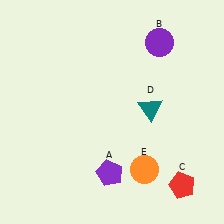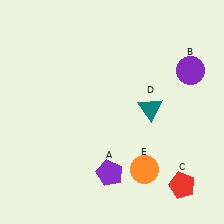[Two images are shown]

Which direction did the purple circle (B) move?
The purple circle (B) moved right.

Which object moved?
The purple circle (B) moved right.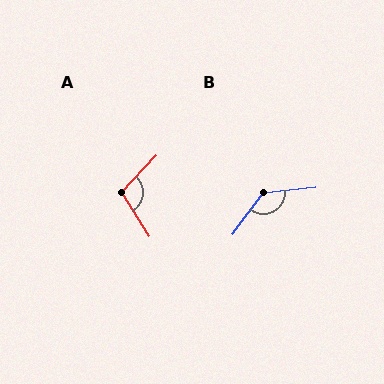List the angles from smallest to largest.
A (104°), B (132°).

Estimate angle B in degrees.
Approximately 132 degrees.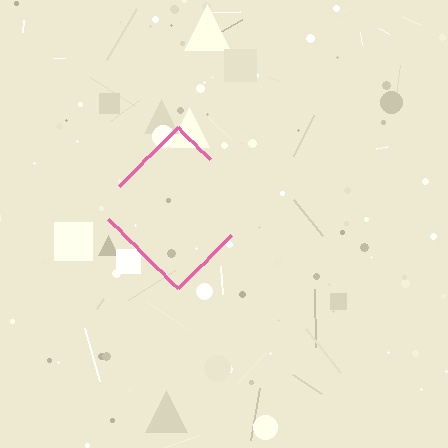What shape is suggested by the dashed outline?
The dashed outline suggests a diamond.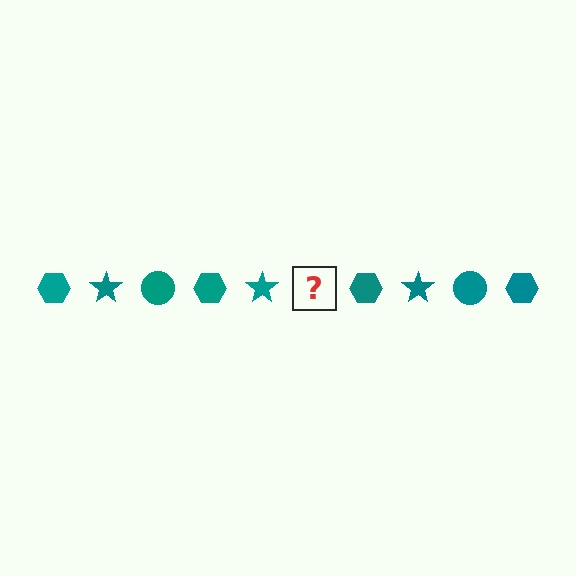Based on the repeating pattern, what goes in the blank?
The blank should be a teal circle.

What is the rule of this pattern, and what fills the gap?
The rule is that the pattern cycles through hexagon, star, circle shapes in teal. The gap should be filled with a teal circle.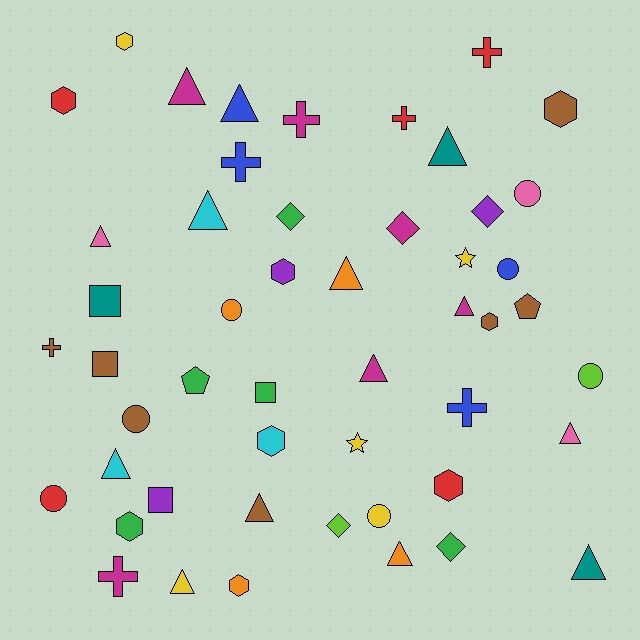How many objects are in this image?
There are 50 objects.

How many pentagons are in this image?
There are 2 pentagons.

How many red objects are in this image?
There are 5 red objects.